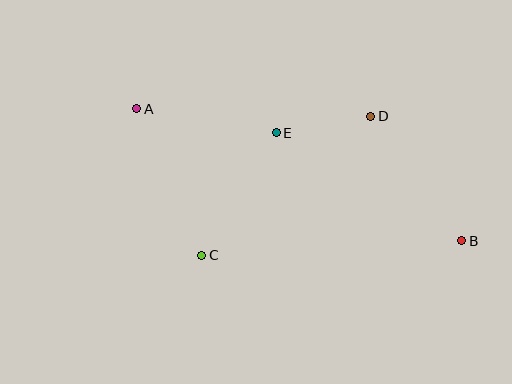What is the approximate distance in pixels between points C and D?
The distance between C and D is approximately 219 pixels.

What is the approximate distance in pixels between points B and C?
The distance between B and C is approximately 260 pixels.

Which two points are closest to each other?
Points D and E are closest to each other.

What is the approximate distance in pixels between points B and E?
The distance between B and E is approximately 215 pixels.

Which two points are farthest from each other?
Points A and B are farthest from each other.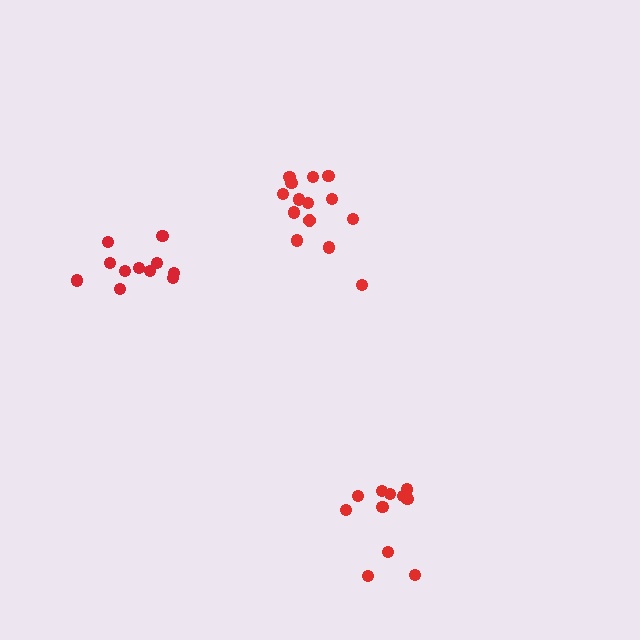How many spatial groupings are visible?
There are 3 spatial groupings.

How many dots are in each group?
Group 1: 11 dots, Group 2: 14 dots, Group 3: 11 dots (36 total).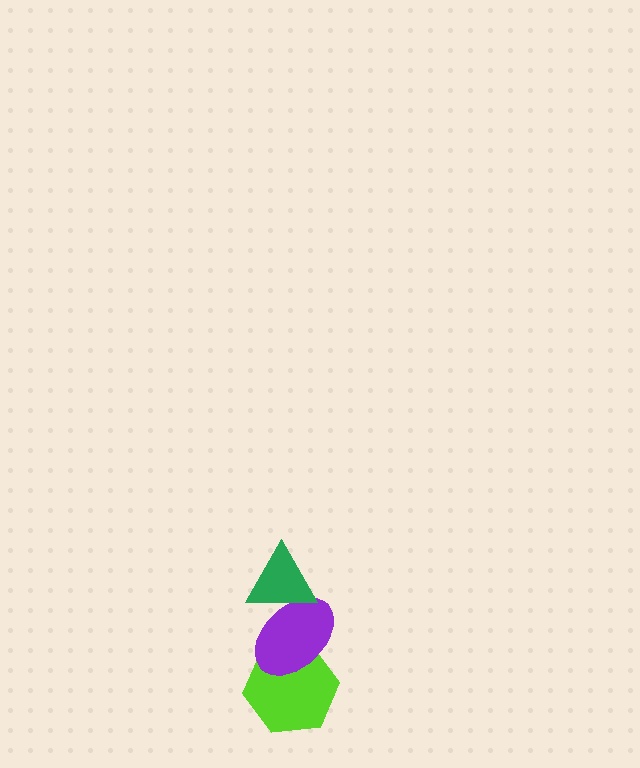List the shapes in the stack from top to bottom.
From top to bottom: the green triangle, the purple ellipse, the lime hexagon.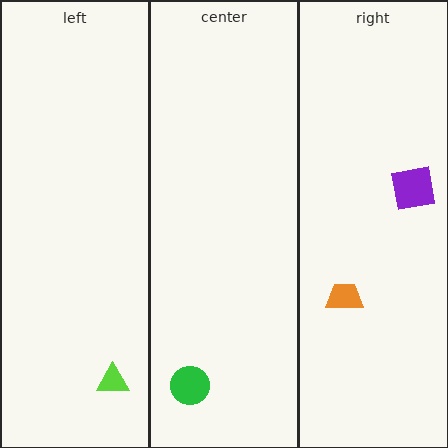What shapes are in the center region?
The green circle.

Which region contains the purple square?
The right region.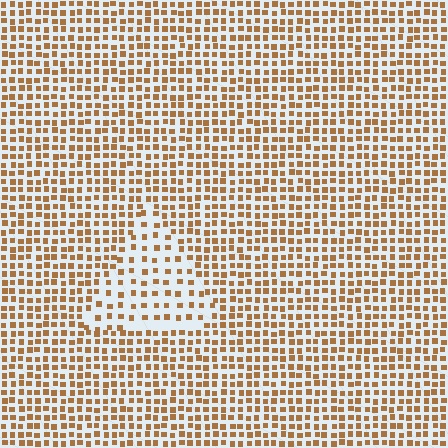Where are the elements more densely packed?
The elements are more densely packed outside the triangle boundary.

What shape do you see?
I see a triangle.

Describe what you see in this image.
The image contains small brown elements arranged at two different densities. A triangle-shaped region is visible where the elements are less densely packed than the surrounding area.